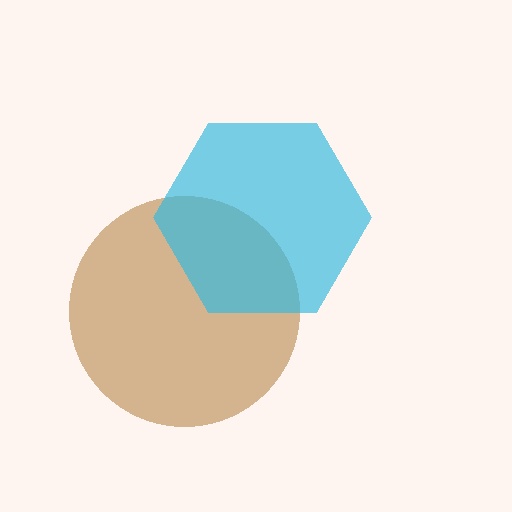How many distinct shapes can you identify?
There are 2 distinct shapes: a brown circle, a cyan hexagon.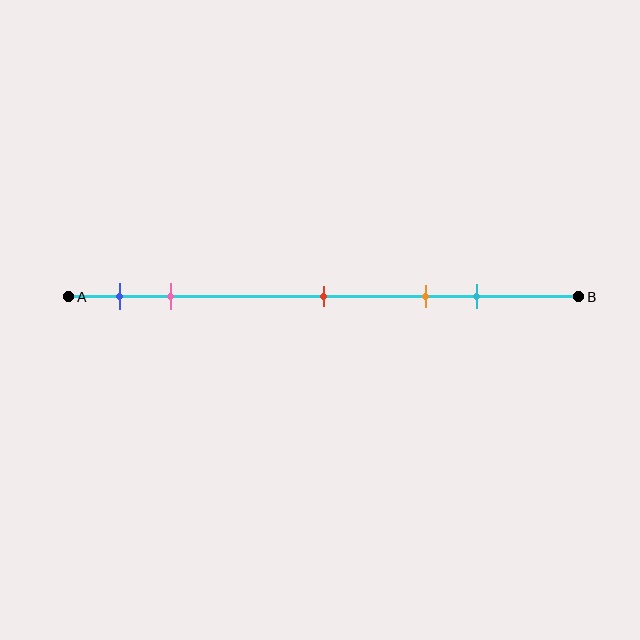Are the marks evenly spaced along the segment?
No, the marks are not evenly spaced.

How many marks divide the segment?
There are 5 marks dividing the segment.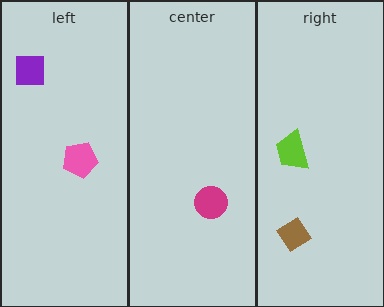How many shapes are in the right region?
2.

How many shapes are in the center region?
1.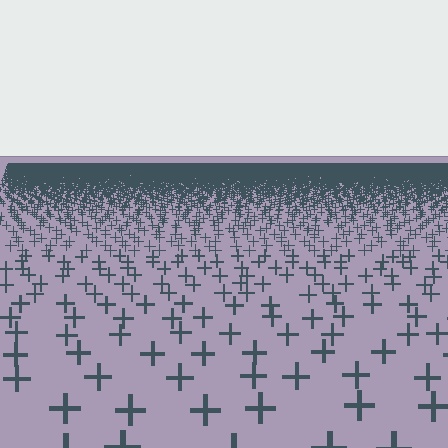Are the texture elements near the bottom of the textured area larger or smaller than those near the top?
Larger. Near the bottom, elements are closer to the viewer and appear at a bigger on-screen size.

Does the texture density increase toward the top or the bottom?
Density increases toward the top.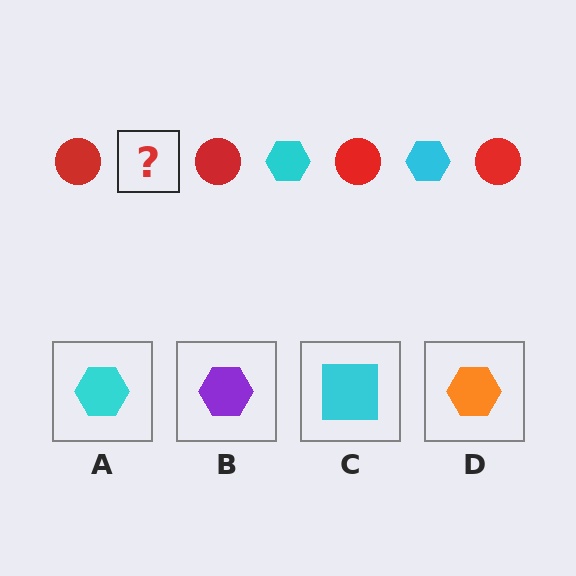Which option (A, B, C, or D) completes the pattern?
A.